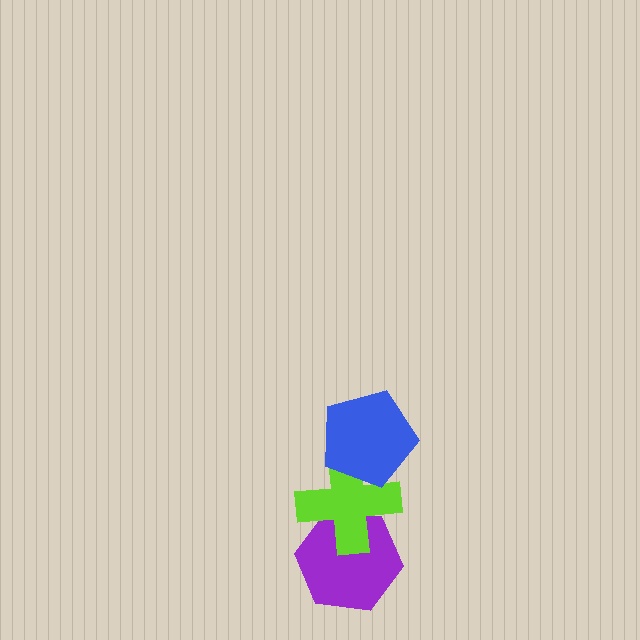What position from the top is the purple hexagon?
The purple hexagon is 3rd from the top.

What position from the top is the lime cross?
The lime cross is 2nd from the top.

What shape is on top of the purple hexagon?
The lime cross is on top of the purple hexagon.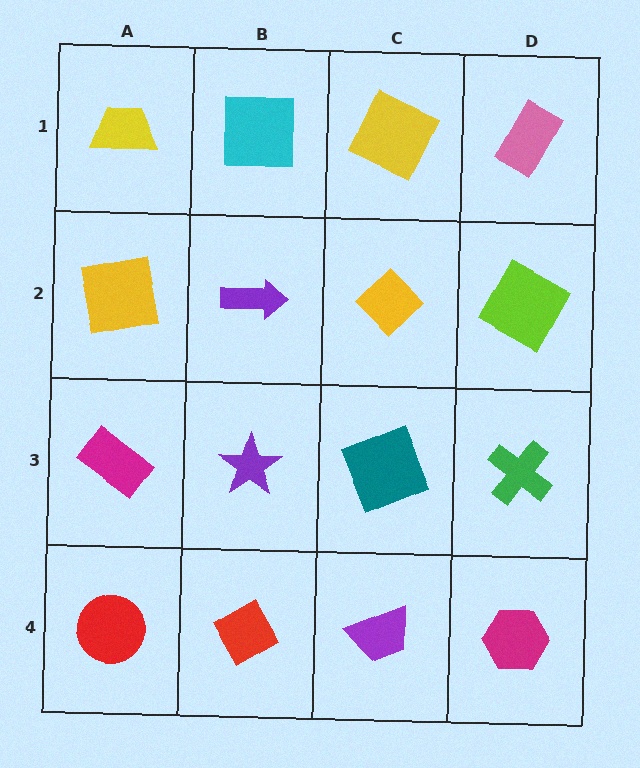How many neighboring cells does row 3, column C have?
4.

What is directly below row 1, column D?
A lime square.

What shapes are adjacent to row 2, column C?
A yellow square (row 1, column C), a teal square (row 3, column C), a purple arrow (row 2, column B), a lime square (row 2, column D).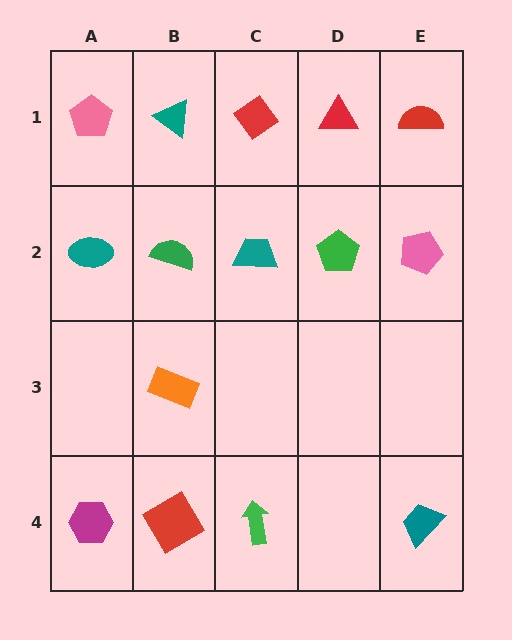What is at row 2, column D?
A green pentagon.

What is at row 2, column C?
A teal trapezoid.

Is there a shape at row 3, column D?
No, that cell is empty.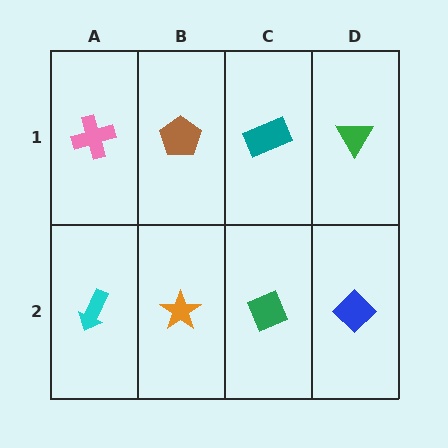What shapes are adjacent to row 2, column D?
A green triangle (row 1, column D), a green diamond (row 2, column C).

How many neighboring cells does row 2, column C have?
3.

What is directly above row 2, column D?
A green triangle.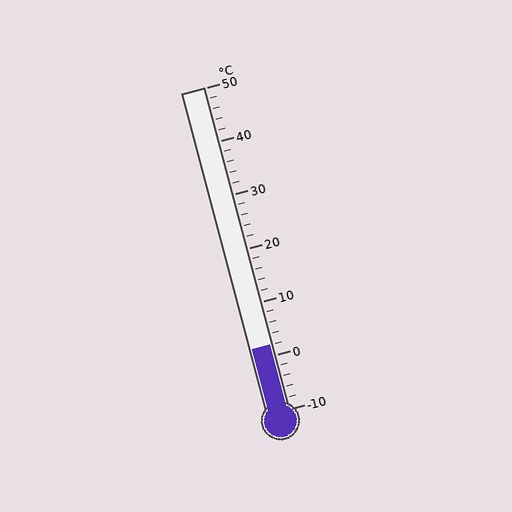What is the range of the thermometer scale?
The thermometer scale ranges from -10°C to 50°C.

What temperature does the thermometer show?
The thermometer shows approximately 2°C.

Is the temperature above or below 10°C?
The temperature is below 10°C.